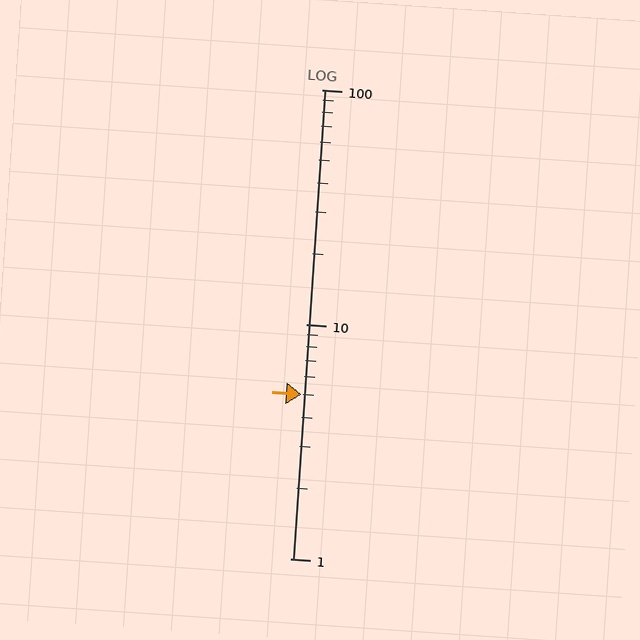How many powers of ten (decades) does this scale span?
The scale spans 2 decades, from 1 to 100.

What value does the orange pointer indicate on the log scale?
The pointer indicates approximately 5.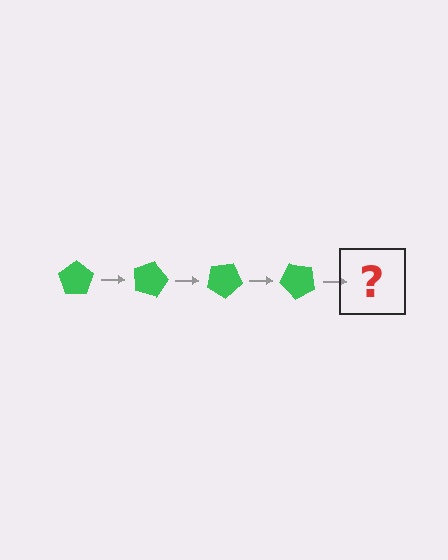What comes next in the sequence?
The next element should be a green pentagon rotated 60 degrees.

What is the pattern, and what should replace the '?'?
The pattern is that the pentagon rotates 15 degrees each step. The '?' should be a green pentagon rotated 60 degrees.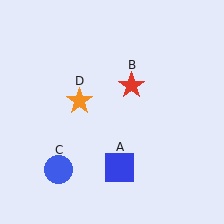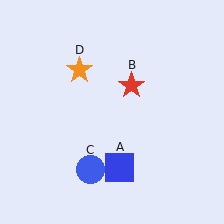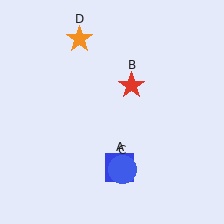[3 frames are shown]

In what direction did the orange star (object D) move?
The orange star (object D) moved up.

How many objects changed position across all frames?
2 objects changed position: blue circle (object C), orange star (object D).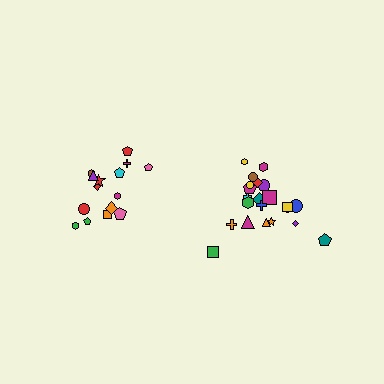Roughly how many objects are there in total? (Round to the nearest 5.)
Roughly 35 objects in total.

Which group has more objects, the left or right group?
The right group.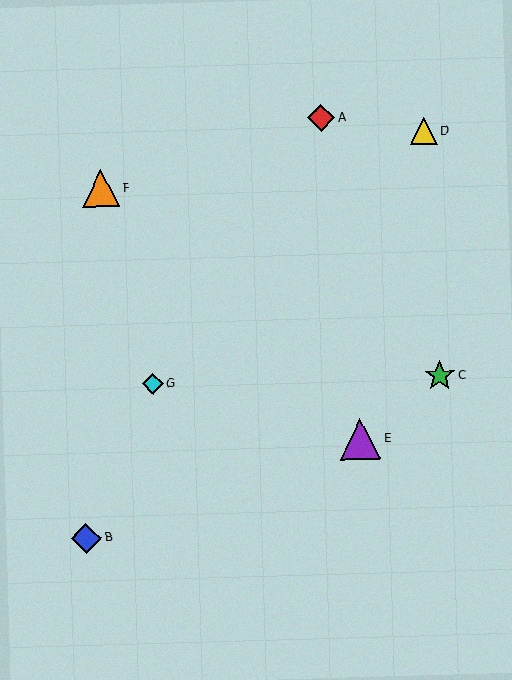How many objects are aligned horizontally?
2 objects (C, G) are aligned horizontally.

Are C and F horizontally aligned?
No, C is at y≈376 and F is at y≈189.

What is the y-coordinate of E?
Object E is at y≈439.